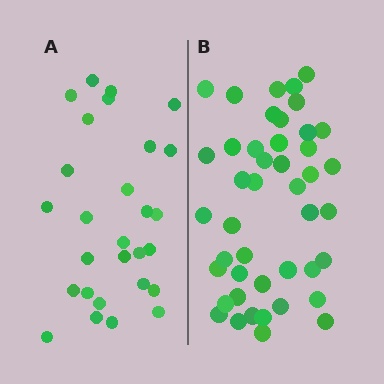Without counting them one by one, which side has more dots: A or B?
Region B (the right region) has more dots.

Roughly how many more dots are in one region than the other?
Region B has approximately 15 more dots than region A.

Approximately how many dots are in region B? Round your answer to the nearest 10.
About 40 dots. (The exact count is 44, which rounds to 40.)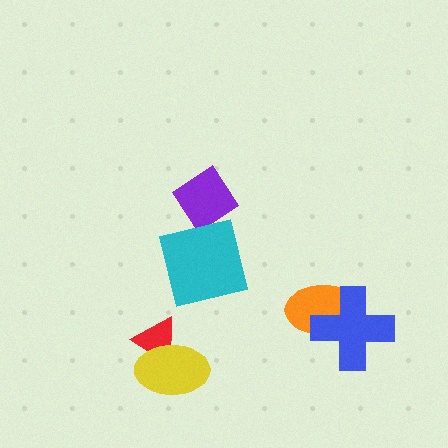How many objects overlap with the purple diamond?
0 objects overlap with the purple diamond.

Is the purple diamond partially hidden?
No, no other shape covers it.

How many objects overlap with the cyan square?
0 objects overlap with the cyan square.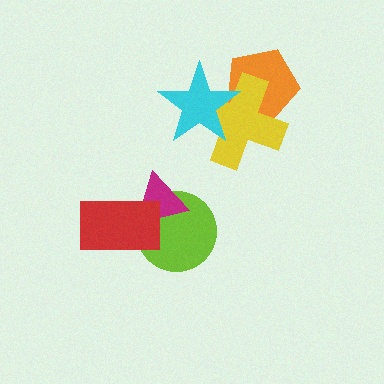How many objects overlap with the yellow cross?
2 objects overlap with the yellow cross.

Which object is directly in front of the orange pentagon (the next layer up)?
The yellow cross is directly in front of the orange pentagon.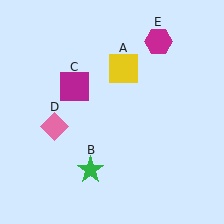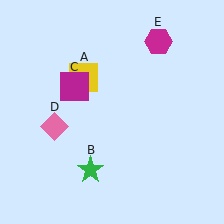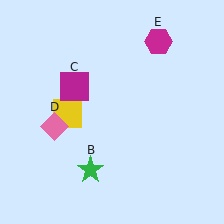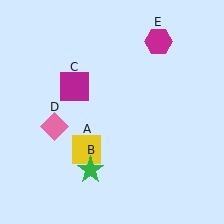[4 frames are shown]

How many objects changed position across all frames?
1 object changed position: yellow square (object A).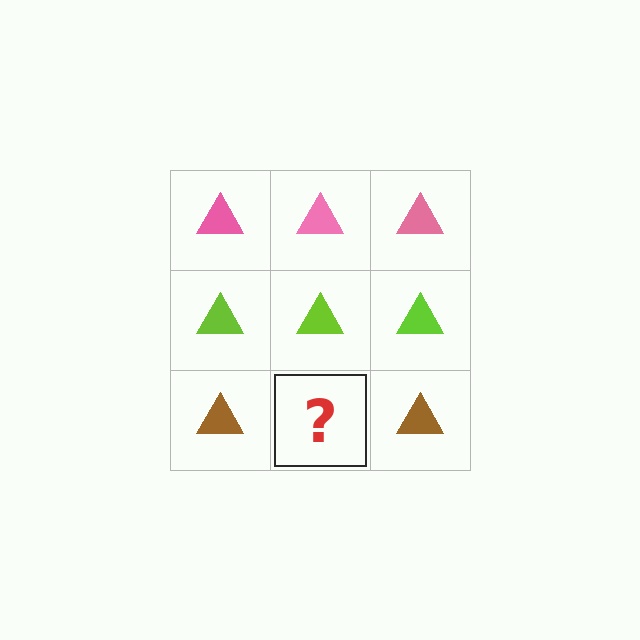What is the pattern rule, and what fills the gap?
The rule is that each row has a consistent color. The gap should be filled with a brown triangle.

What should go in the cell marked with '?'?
The missing cell should contain a brown triangle.